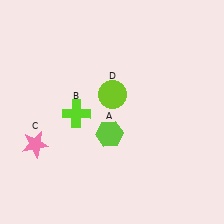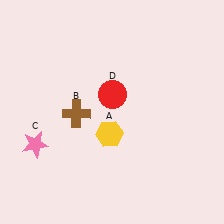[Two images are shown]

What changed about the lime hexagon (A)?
In Image 1, A is lime. In Image 2, it changed to yellow.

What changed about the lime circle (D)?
In Image 1, D is lime. In Image 2, it changed to red.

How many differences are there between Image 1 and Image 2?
There are 3 differences between the two images.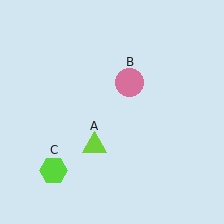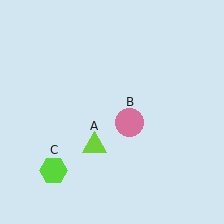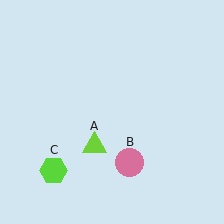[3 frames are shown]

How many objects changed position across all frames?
1 object changed position: pink circle (object B).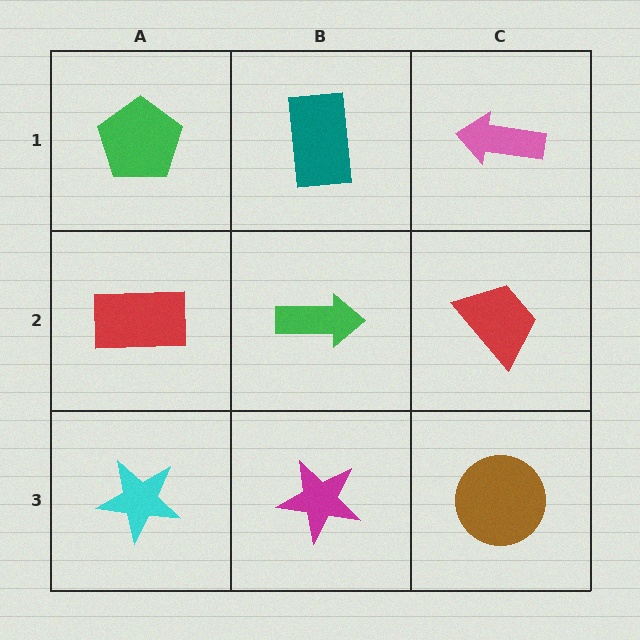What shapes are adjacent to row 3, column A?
A red rectangle (row 2, column A), a magenta star (row 3, column B).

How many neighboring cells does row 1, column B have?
3.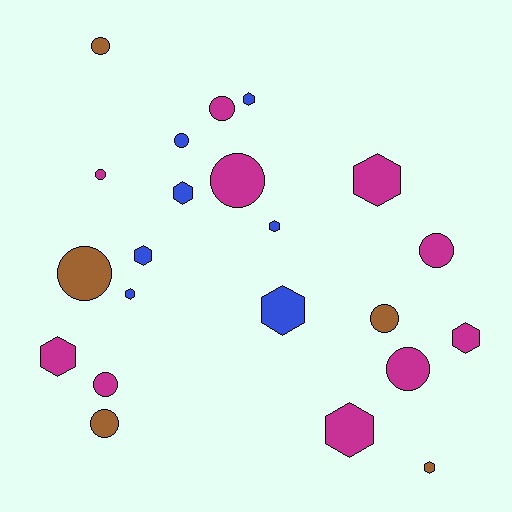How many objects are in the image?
There are 22 objects.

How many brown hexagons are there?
There is 1 brown hexagon.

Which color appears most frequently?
Magenta, with 10 objects.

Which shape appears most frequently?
Hexagon, with 11 objects.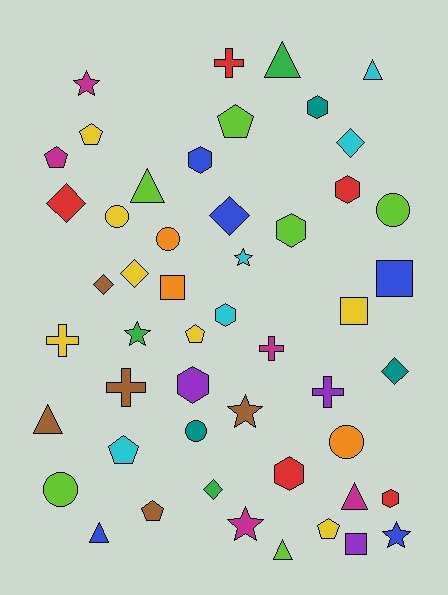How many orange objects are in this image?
There are 3 orange objects.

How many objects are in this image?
There are 50 objects.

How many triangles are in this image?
There are 7 triangles.